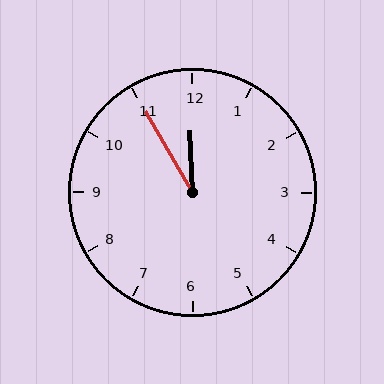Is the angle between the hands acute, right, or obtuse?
It is acute.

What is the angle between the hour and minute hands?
Approximately 28 degrees.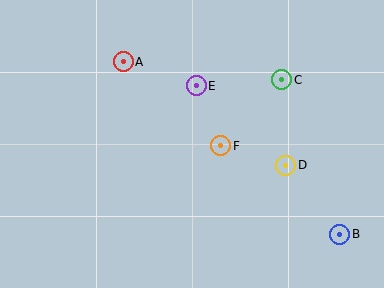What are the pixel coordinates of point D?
Point D is at (286, 165).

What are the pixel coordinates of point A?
Point A is at (123, 62).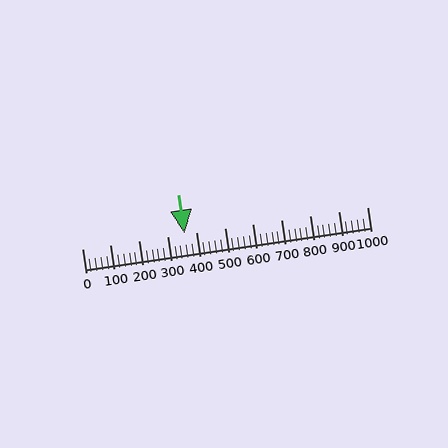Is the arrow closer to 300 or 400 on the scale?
The arrow is closer to 400.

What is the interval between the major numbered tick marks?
The major tick marks are spaced 100 units apart.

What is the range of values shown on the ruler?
The ruler shows values from 0 to 1000.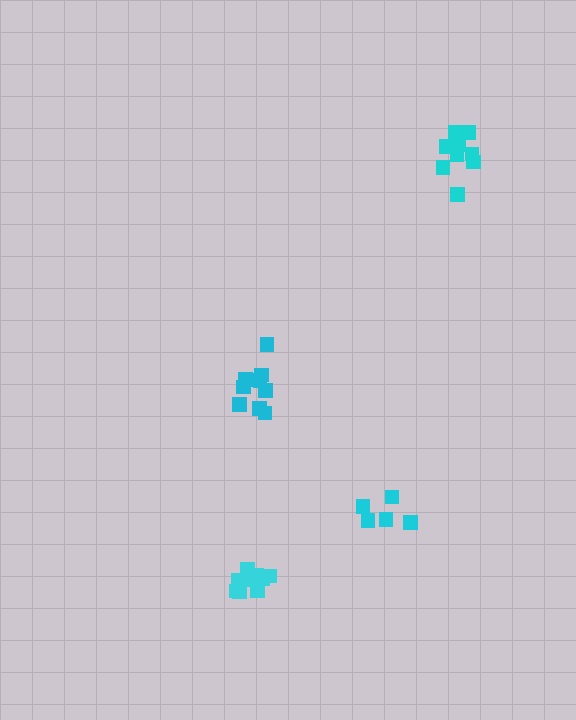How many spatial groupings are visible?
There are 4 spatial groupings.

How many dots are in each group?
Group 1: 5 dots, Group 2: 10 dots, Group 3: 9 dots, Group 4: 9 dots (33 total).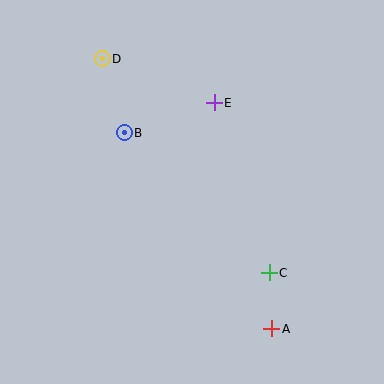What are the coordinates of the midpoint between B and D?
The midpoint between B and D is at (113, 96).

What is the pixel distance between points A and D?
The distance between A and D is 319 pixels.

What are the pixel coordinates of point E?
Point E is at (214, 103).